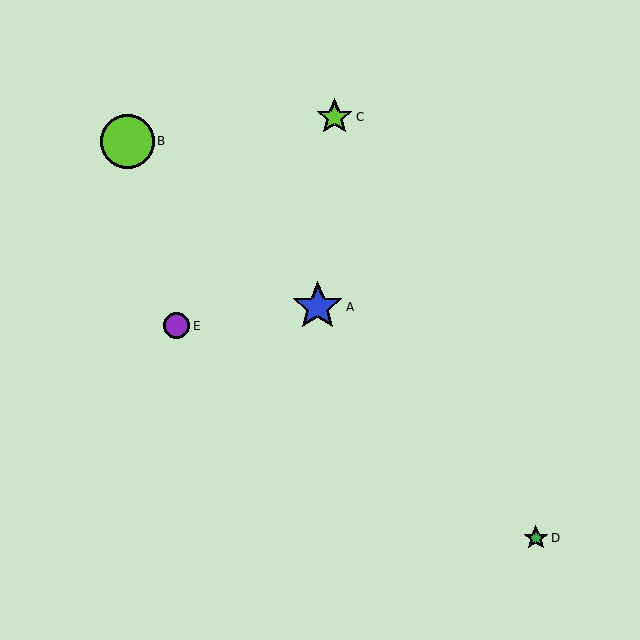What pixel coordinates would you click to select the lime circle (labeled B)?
Click at (127, 141) to select the lime circle B.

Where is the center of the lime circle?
The center of the lime circle is at (127, 141).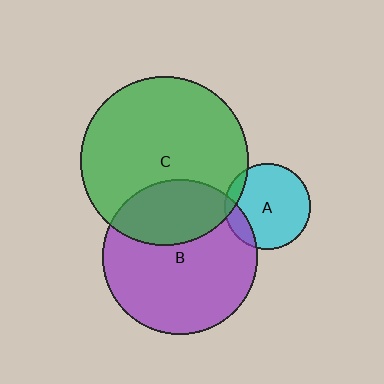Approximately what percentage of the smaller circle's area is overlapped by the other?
Approximately 10%.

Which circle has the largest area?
Circle C (green).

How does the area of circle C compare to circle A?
Approximately 3.8 times.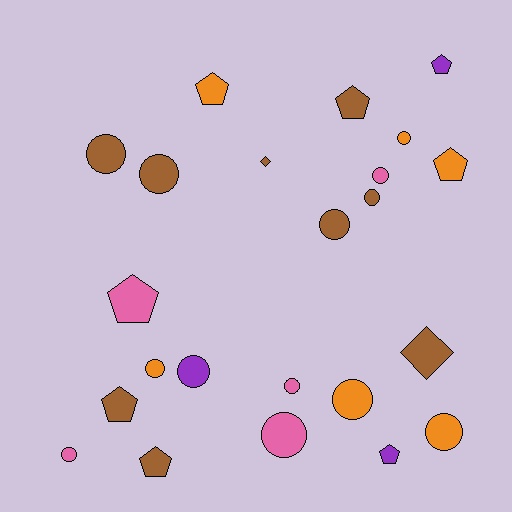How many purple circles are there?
There is 1 purple circle.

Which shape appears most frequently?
Circle, with 13 objects.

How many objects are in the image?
There are 23 objects.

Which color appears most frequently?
Brown, with 9 objects.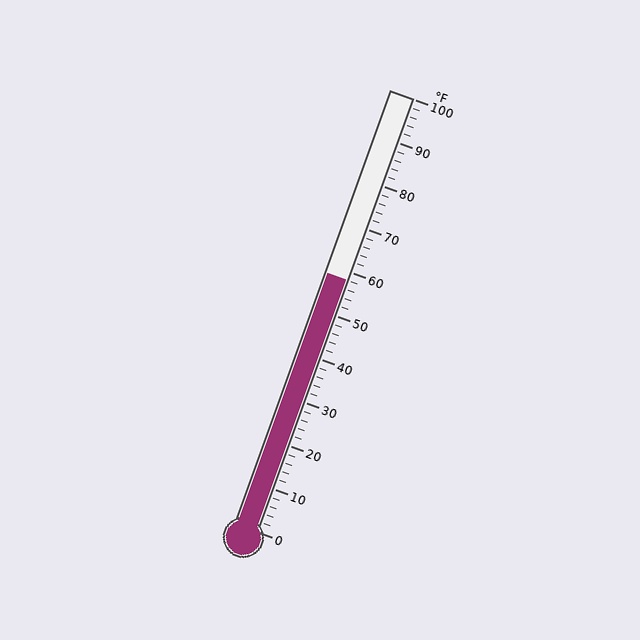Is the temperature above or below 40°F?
The temperature is above 40°F.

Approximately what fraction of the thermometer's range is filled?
The thermometer is filled to approximately 60% of its range.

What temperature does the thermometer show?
The thermometer shows approximately 58°F.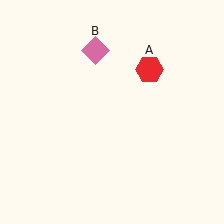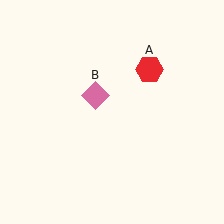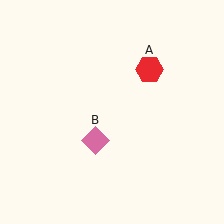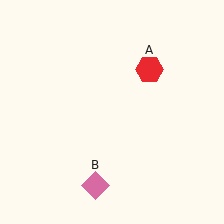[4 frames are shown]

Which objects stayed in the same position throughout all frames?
Red hexagon (object A) remained stationary.